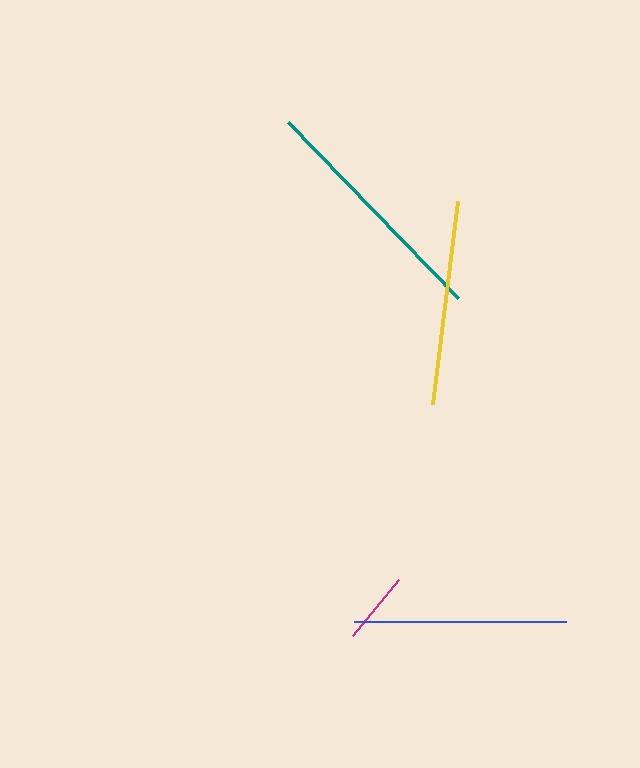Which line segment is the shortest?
The magenta line is the shortest at approximately 73 pixels.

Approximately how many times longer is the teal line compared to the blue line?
The teal line is approximately 1.2 times the length of the blue line.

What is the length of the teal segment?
The teal segment is approximately 245 pixels long.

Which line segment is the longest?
The teal line is the longest at approximately 245 pixels.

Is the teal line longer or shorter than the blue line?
The teal line is longer than the blue line.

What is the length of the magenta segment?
The magenta segment is approximately 73 pixels long.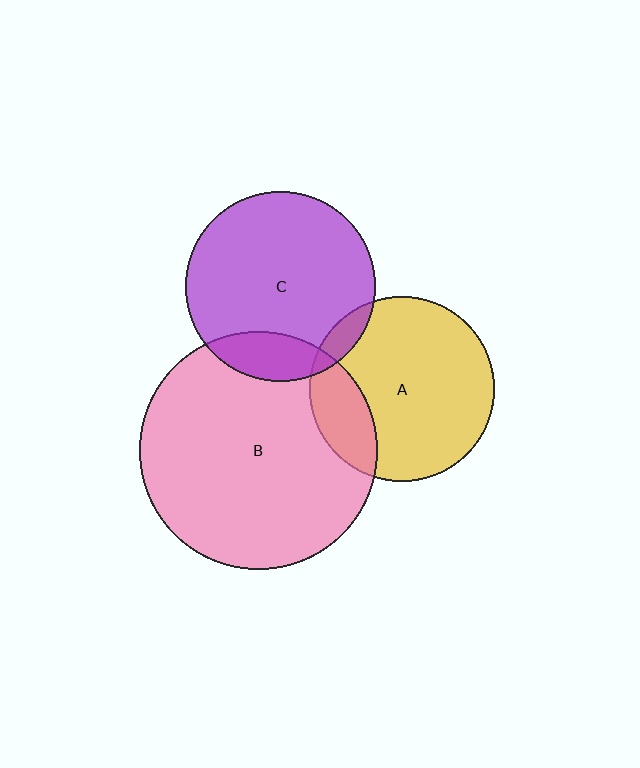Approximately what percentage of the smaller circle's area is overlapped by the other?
Approximately 15%.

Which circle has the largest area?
Circle B (pink).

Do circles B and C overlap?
Yes.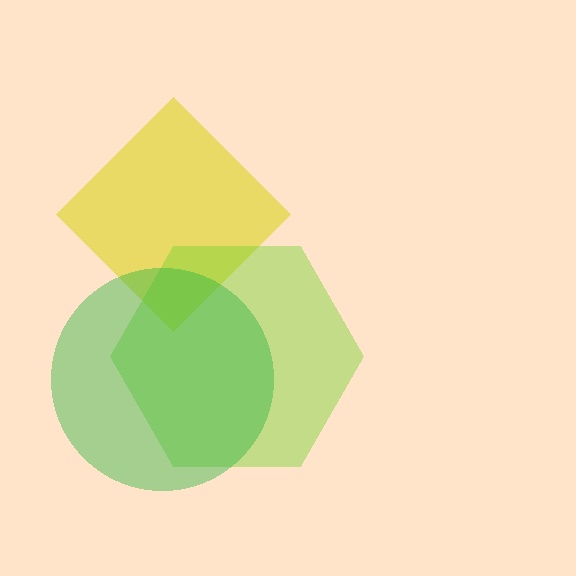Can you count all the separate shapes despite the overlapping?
Yes, there are 3 separate shapes.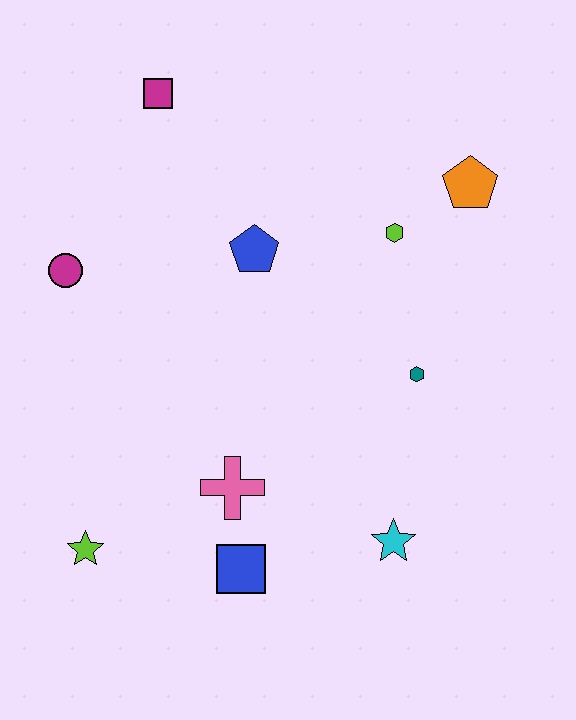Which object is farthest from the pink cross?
The magenta square is farthest from the pink cross.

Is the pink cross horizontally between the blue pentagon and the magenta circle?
Yes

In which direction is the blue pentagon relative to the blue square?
The blue pentagon is above the blue square.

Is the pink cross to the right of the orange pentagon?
No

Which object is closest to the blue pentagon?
The lime hexagon is closest to the blue pentagon.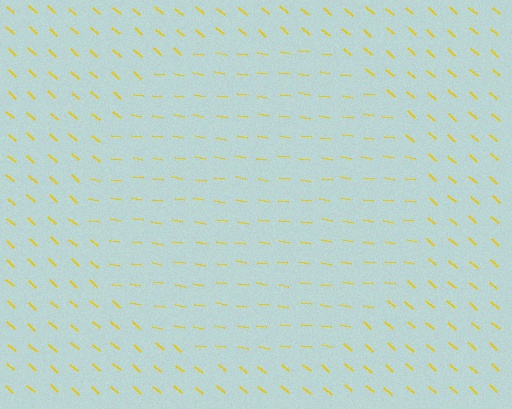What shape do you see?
I see a circle.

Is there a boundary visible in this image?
Yes, there is a texture boundary formed by a change in line orientation.